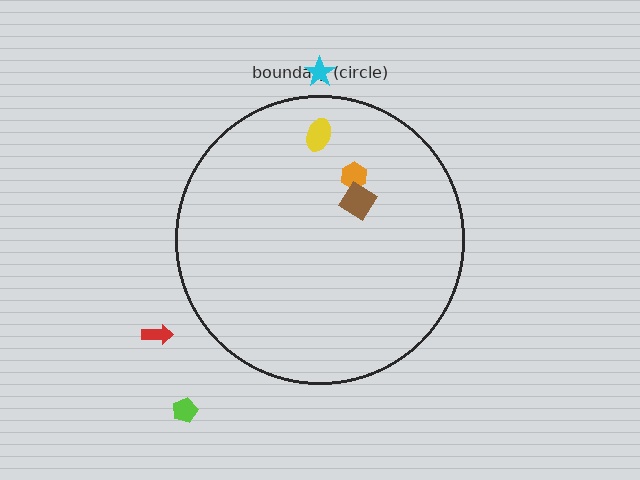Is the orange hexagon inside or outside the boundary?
Inside.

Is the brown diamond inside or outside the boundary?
Inside.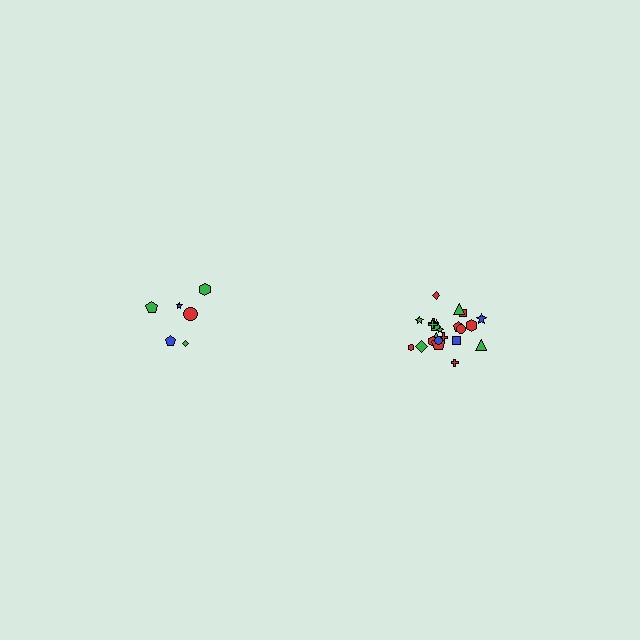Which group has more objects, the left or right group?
The right group.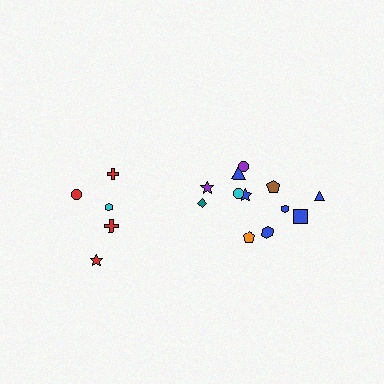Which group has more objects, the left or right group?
The right group.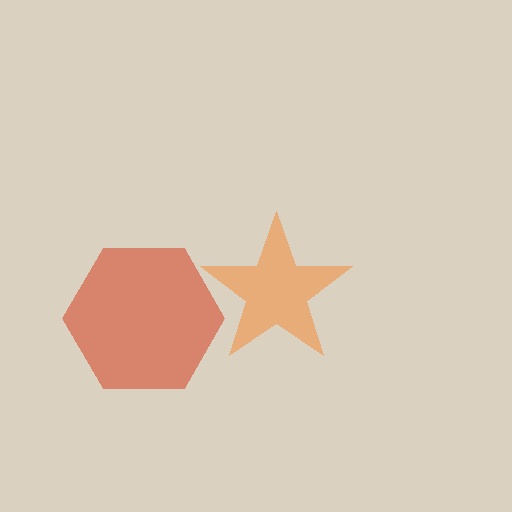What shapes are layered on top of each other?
The layered shapes are: an orange star, a red hexagon.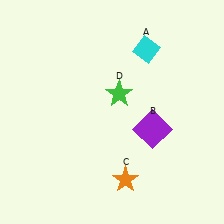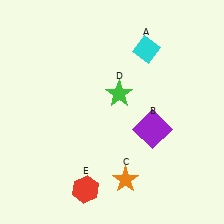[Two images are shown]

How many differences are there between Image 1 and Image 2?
There is 1 difference between the two images.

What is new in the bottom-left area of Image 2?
A red hexagon (E) was added in the bottom-left area of Image 2.